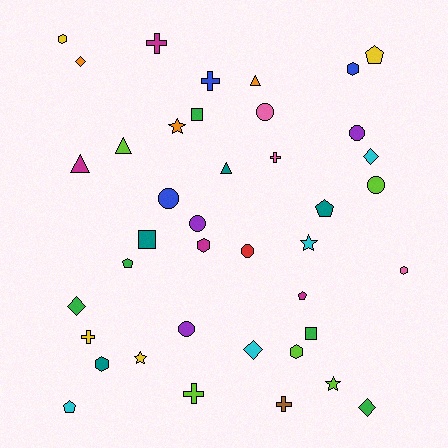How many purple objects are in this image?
There are 3 purple objects.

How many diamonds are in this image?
There are 5 diamonds.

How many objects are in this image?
There are 40 objects.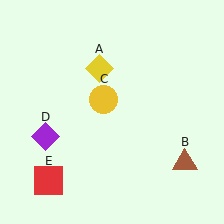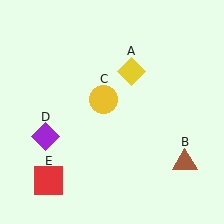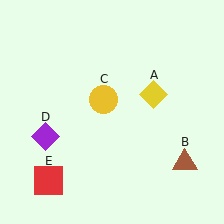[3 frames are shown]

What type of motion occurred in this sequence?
The yellow diamond (object A) rotated clockwise around the center of the scene.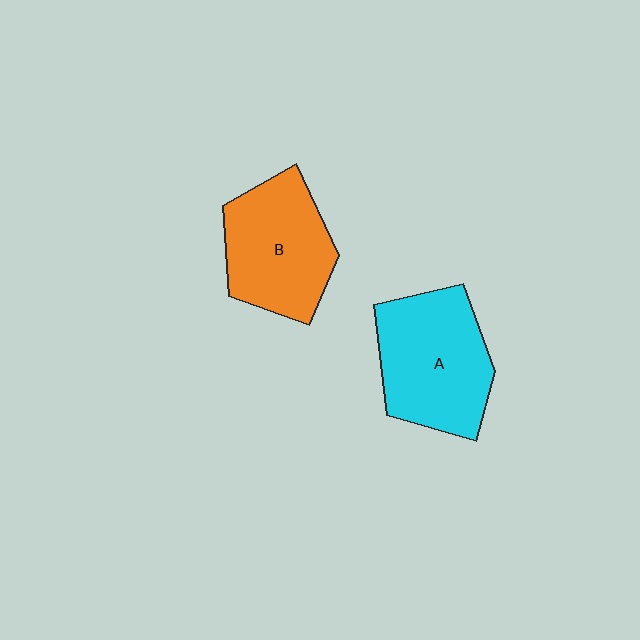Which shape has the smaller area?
Shape B (orange).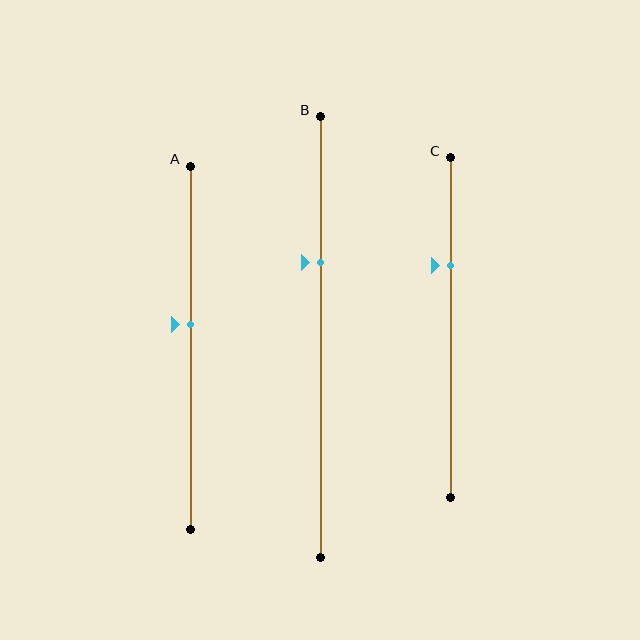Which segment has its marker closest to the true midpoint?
Segment A has its marker closest to the true midpoint.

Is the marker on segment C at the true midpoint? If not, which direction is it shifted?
No, the marker on segment C is shifted upward by about 18% of the segment length.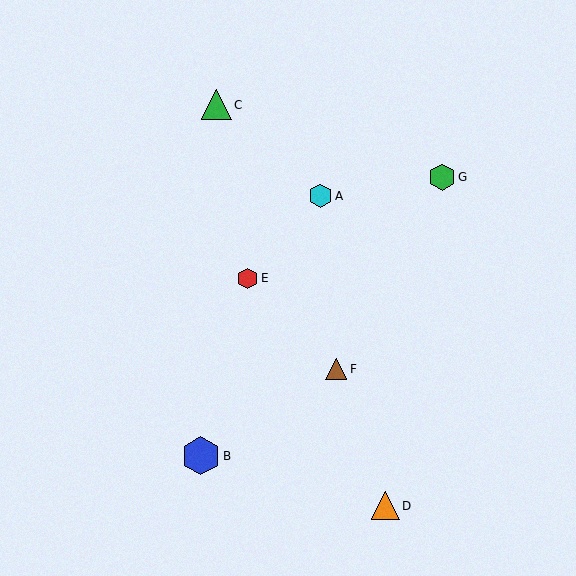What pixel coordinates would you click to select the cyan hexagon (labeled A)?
Click at (321, 196) to select the cyan hexagon A.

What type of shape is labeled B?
Shape B is a blue hexagon.